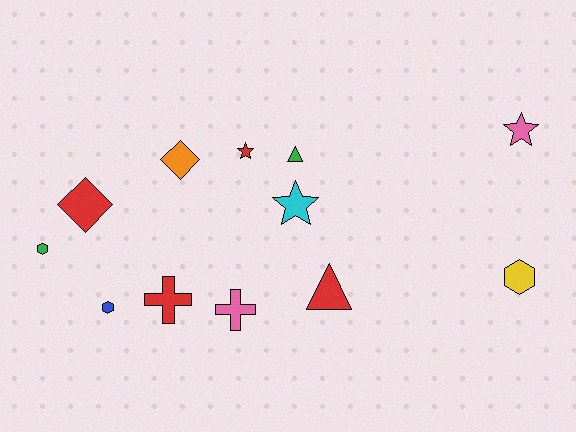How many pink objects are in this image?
There are 2 pink objects.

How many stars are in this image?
There are 3 stars.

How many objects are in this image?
There are 12 objects.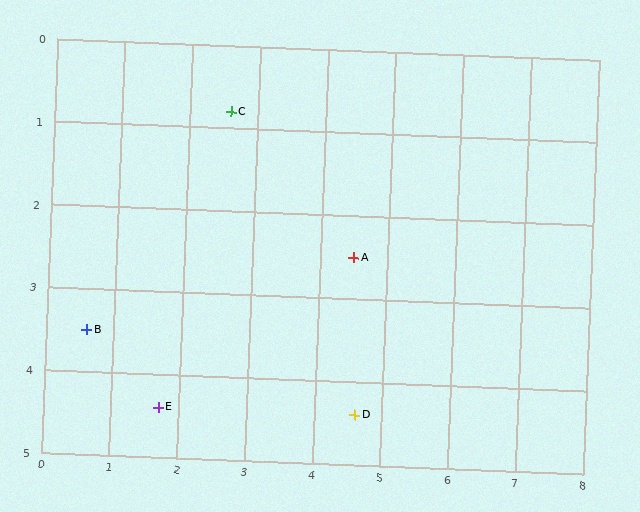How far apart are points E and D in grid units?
Points E and D are about 2.9 grid units apart.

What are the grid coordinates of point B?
Point B is at approximately (0.6, 3.5).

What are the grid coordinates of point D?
Point D is at approximately (4.6, 4.4).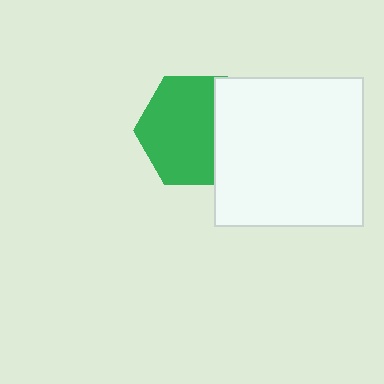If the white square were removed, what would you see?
You would see the complete green hexagon.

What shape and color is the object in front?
The object in front is a white square.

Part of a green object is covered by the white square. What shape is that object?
It is a hexagon.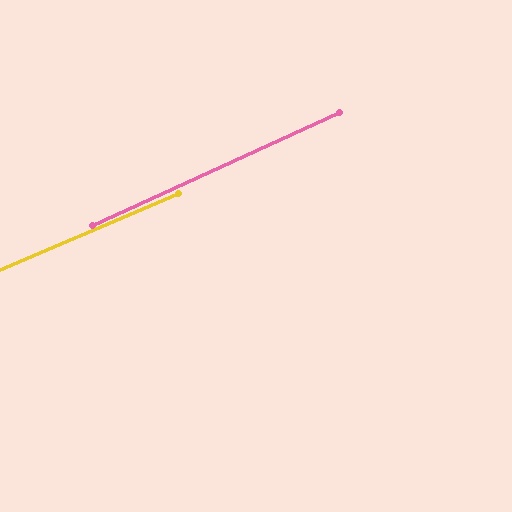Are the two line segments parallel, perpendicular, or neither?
Parallel — their directions differ by only 1.5°.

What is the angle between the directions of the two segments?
Approximately 1 degree.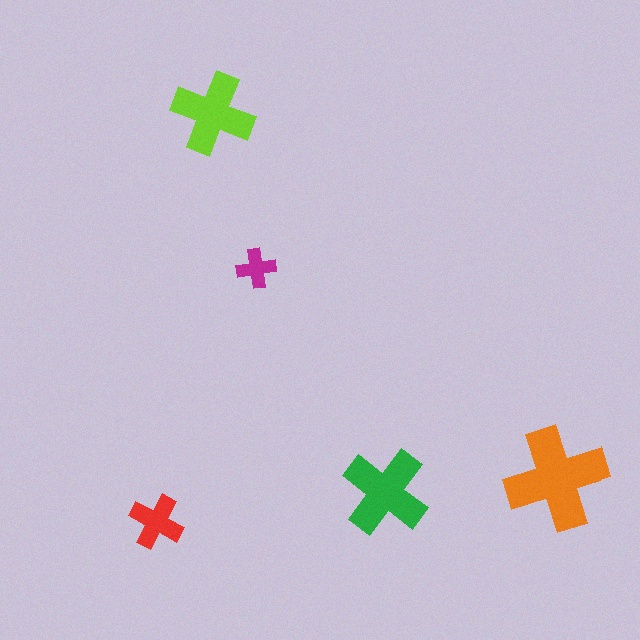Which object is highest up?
The lime cross is topmost.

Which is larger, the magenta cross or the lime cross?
The lime one.